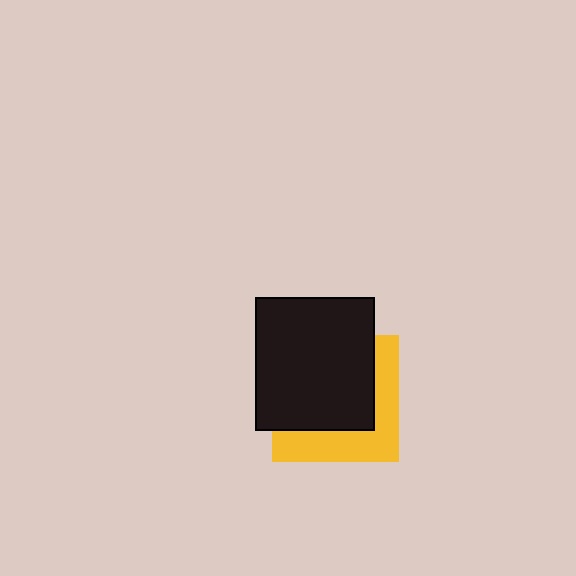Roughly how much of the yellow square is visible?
A small part of it is visible (roughly 38%).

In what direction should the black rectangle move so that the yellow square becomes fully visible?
The black rectangle should move toward the upper-left. That is the shortest direction to clear the overlap and leave the yellow square fully visible.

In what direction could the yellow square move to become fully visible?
The yellow square could move toward the lower-right. That would shift it out from behind the black rectangle entirely.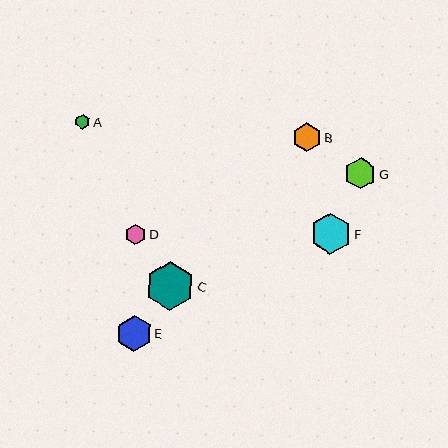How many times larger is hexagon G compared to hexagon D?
Hexagon G is approximately 1.5 times the size of hexagon D.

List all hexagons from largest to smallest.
From largest to smallest: C, F, E, G, B, D, A.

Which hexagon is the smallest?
Hexagon A is the smallest with a size of approximately 15 pixels.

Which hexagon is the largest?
Hexagon C is the largest with a size of approximately 49 pixels.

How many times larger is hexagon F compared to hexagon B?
Hexagon F is approximately 1.4 times the size of hexagon B.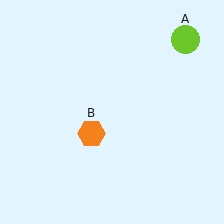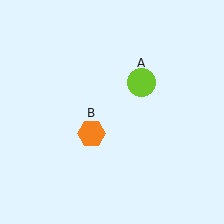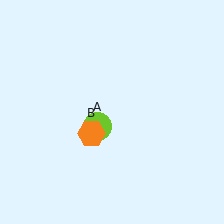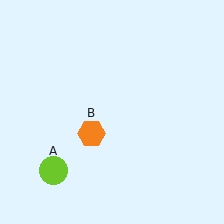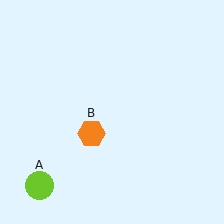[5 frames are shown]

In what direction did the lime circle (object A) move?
The lime circle (object A) moved down and to the left.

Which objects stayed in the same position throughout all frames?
Orange hexagon (object B) remained stationary.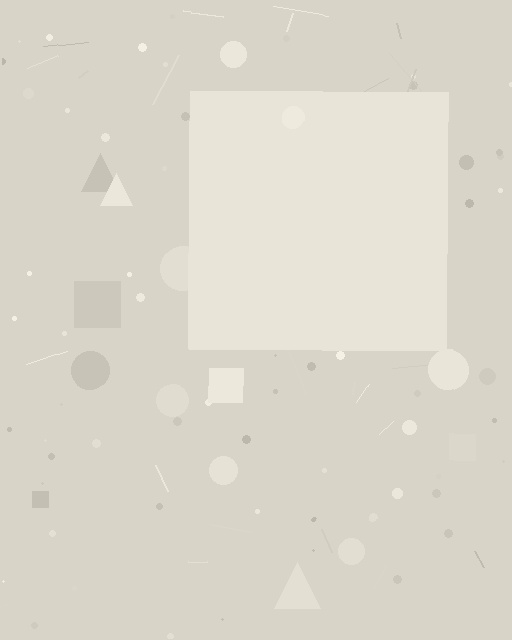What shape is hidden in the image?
A square is hidden in the image.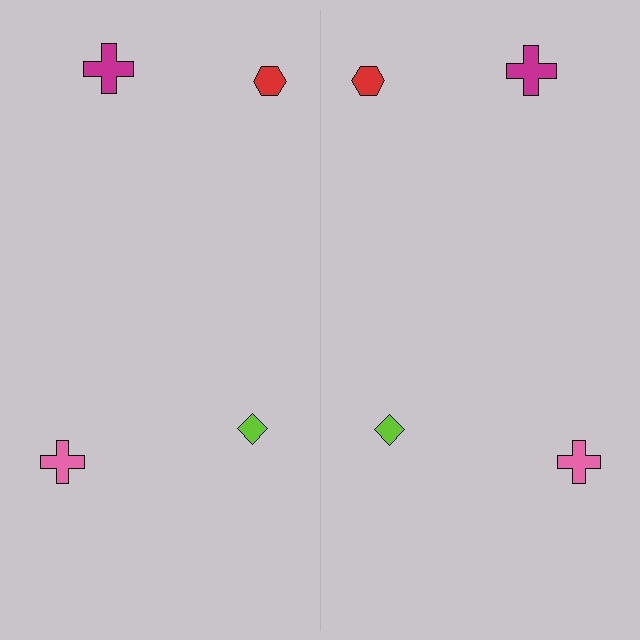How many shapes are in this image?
There are 8 shapes in this image.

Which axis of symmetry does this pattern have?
The pattern has a vertical axis of symmetry running through the center of the image.